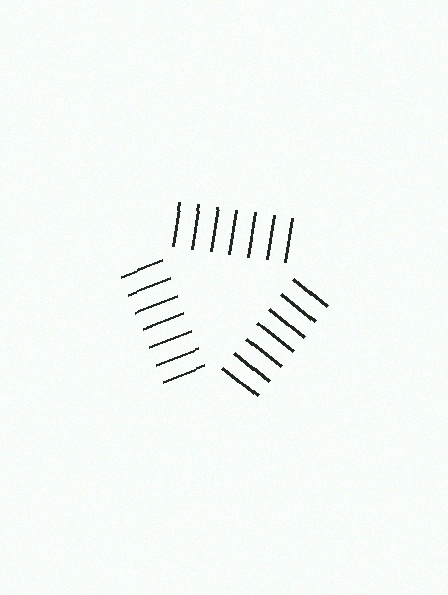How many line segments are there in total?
21 — 7 along each of the 3 edges.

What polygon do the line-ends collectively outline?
An illusory triangle — the line segments terminate on its edges but no continuous stroke is drawn.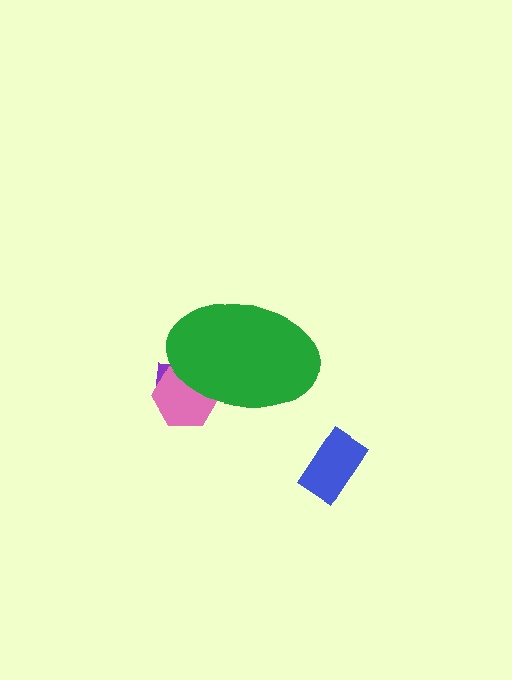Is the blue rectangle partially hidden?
No, the blue rectangle is fully visible.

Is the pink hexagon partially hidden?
Yes, the pink hexagon is partially hidden behind the green ellipse.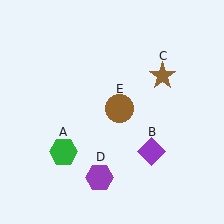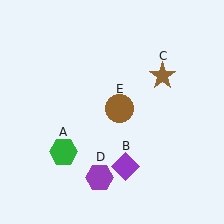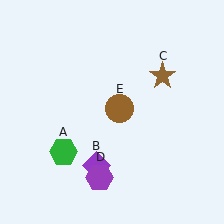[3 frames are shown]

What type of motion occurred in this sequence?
The purple diamond (object B) rotated clockwise around the center of the scene.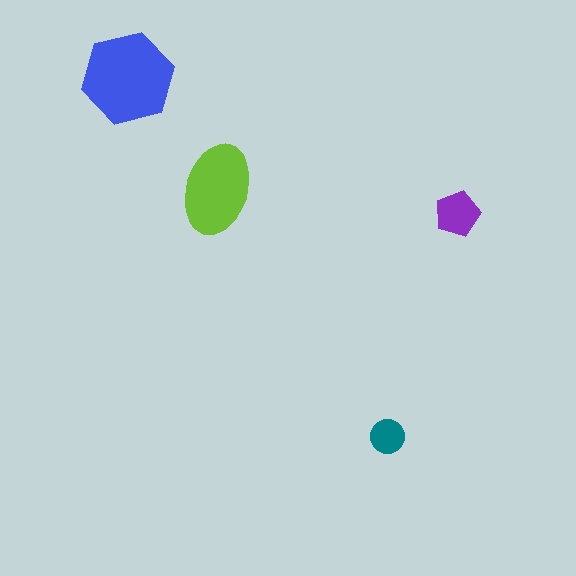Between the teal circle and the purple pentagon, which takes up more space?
The purple pentagon.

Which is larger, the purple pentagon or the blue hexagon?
The blue hexagon.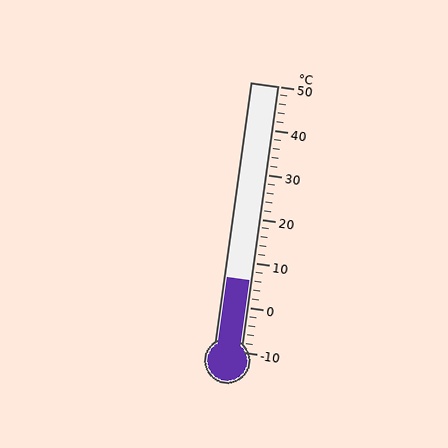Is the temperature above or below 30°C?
The temperature is below 30°C.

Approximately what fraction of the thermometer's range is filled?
The thermometer is filled to approximately 25% of its range.